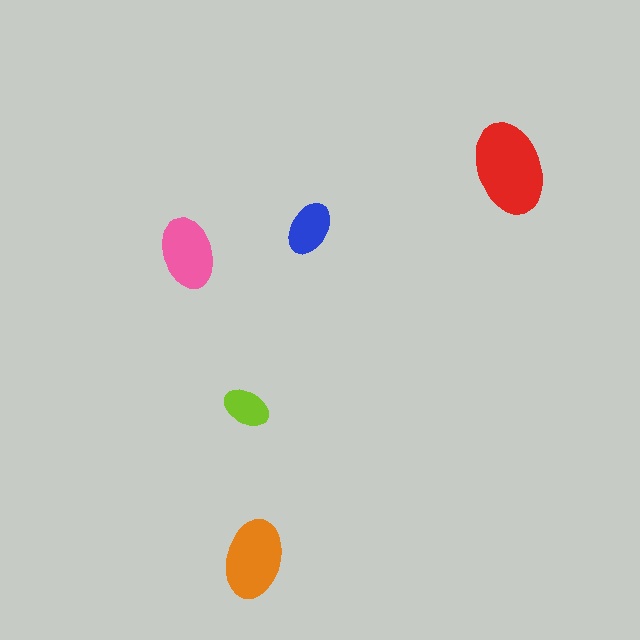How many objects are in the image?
There are 5 objects in the image.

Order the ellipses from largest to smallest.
the red one, the orange one, the pink one, the blue one, the lime one.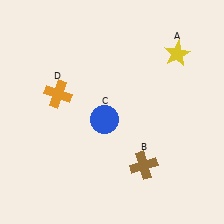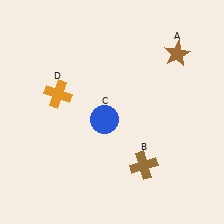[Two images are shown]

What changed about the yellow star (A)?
In Image 1, A is yellow. In Image 2, it changed to brown.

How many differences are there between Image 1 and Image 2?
There is 1 difference between the two images.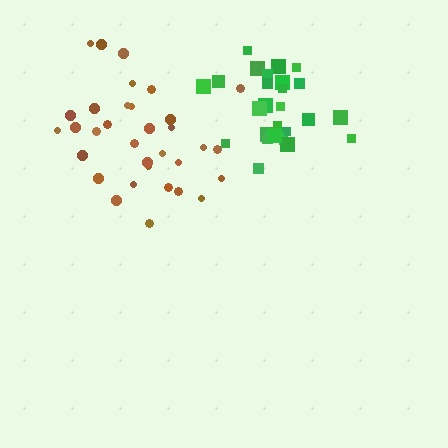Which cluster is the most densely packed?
Green.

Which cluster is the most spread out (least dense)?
Brown.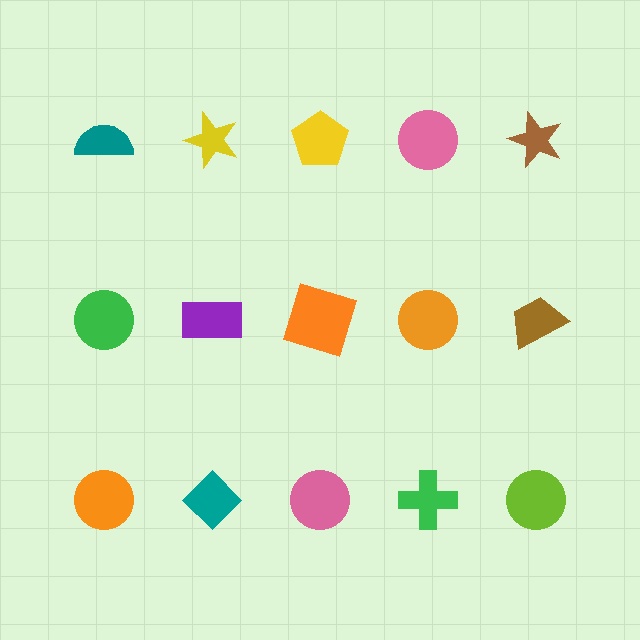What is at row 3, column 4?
A green cross.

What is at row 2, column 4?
An orange circle.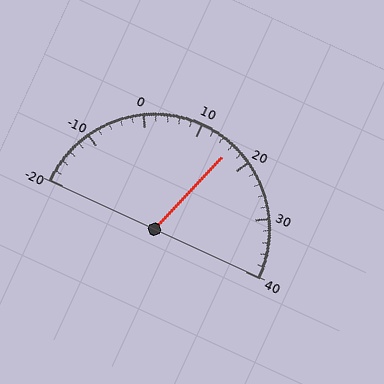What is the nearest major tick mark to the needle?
The nearest major tick mark is 20.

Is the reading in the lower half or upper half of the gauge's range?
The reading is in the upper half of the range (-20 to 40).